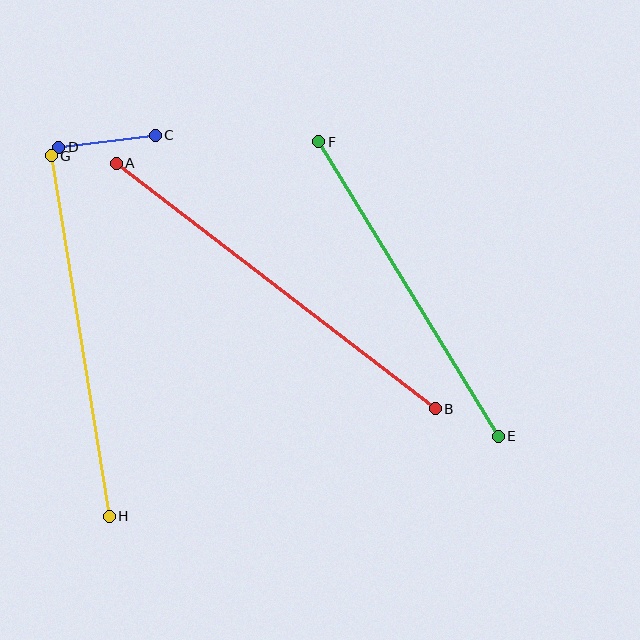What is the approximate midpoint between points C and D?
The midpoint is at approximately (107, 141) pixels.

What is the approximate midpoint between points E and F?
The midpoint is at approximately (408, 289) pixels.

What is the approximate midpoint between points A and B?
The midpoint is at approximately (276, 286) pixels.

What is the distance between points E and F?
The distance is approximately 345 pixels.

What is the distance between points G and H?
The distance is approximately 365 pixels.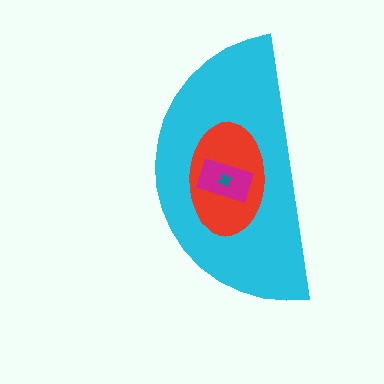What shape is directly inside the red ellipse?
The magenta rectangle.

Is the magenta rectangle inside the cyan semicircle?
Yes.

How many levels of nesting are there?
4.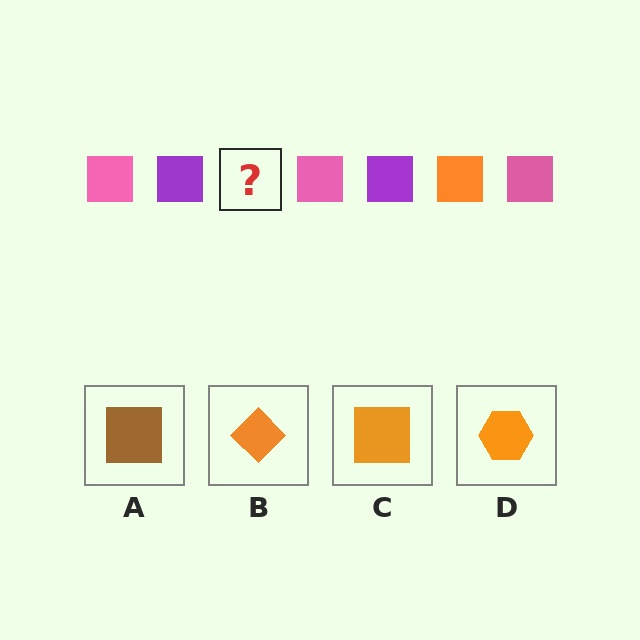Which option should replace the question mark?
Option C.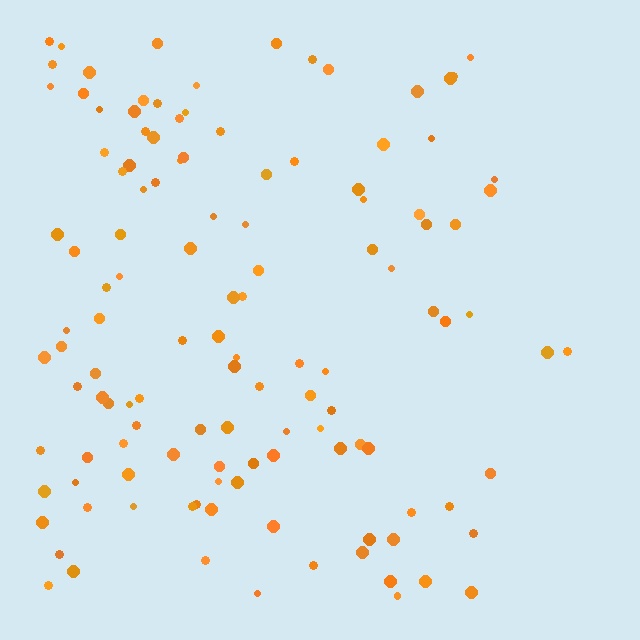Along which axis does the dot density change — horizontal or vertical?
Horizontal.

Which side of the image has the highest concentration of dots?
The left.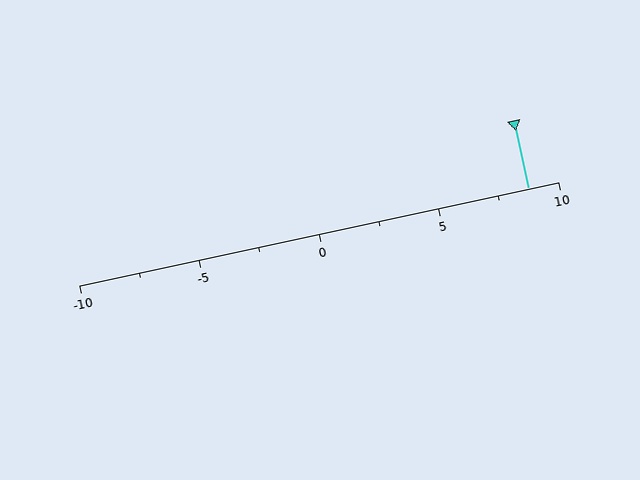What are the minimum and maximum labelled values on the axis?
The axis runs from -10 to 10.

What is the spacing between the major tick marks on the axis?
The major ticks are spaced 5 apart.